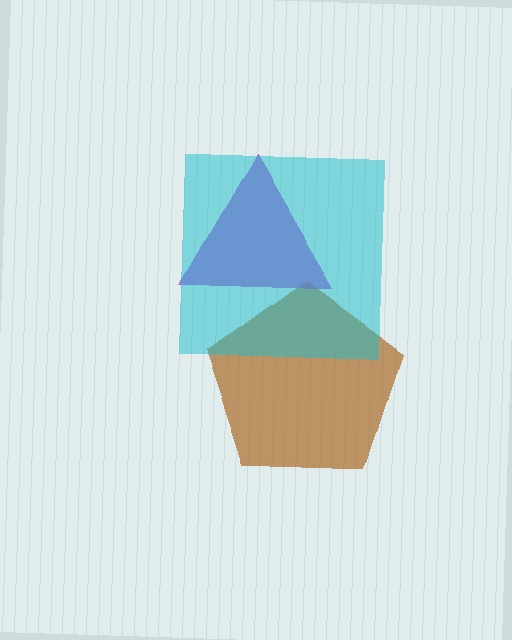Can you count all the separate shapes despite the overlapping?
Yes, there are 3 separate shapes.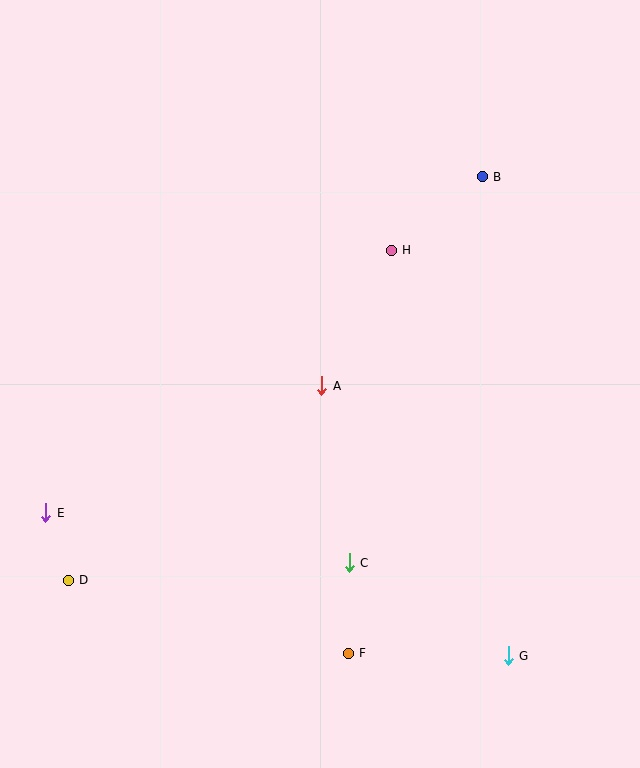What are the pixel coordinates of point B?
Point B is at (482, 177).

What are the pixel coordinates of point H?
Point H is at (391, 250).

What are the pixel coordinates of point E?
Point E is at (46, 513).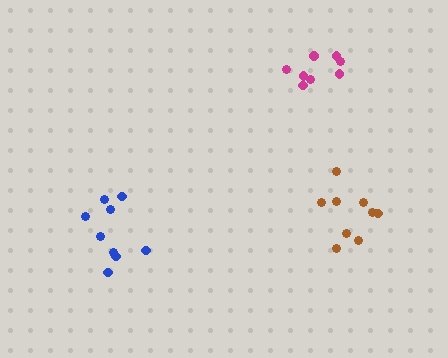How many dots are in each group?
Group 1: 9 dots, Group 2: 9 dots, Group 3: 8 dots (26 total).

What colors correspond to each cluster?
The clusters are colored: brown, blue, magenta.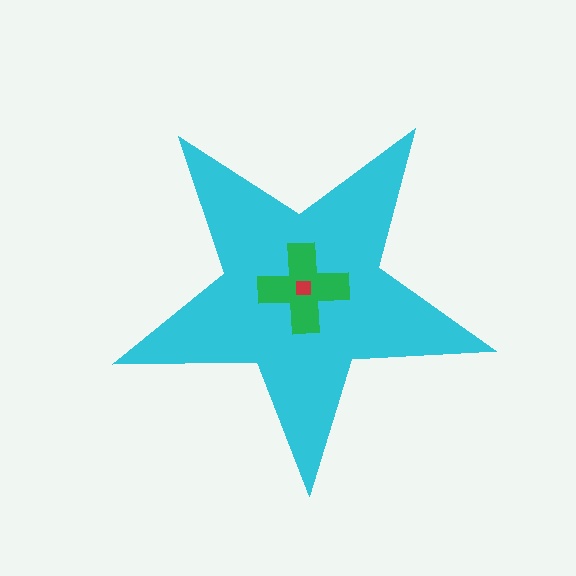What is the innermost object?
The red square.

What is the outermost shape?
The cyan star.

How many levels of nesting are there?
3.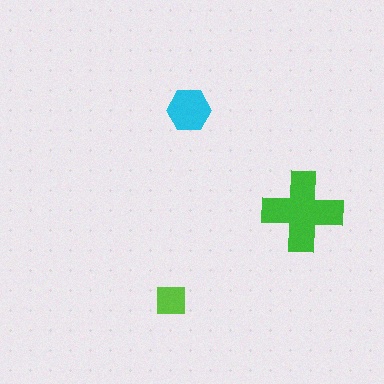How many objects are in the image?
There are 3 objects in the image.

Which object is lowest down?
The lime square is bottommost.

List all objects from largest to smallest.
The green cross, the cyan hexagon, the lime square.